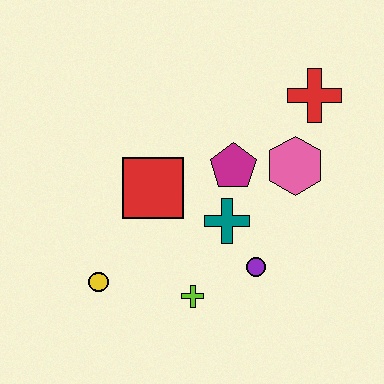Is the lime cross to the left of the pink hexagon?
Yes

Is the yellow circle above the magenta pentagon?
No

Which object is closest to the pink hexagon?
The magenta pentagon is closest to the pink hexagon.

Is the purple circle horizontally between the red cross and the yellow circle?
Yes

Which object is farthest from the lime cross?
The red cross is farthest from the lime cross.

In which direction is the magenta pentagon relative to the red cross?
The magenta pentagon is to the left of the red cross.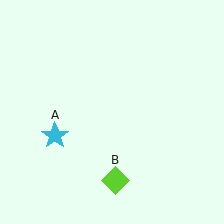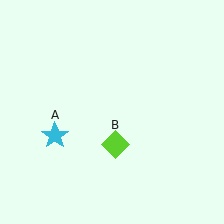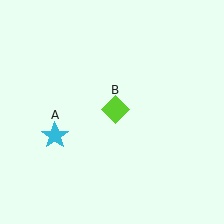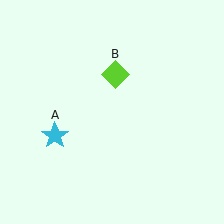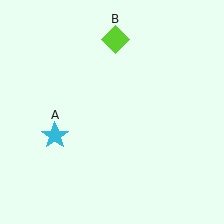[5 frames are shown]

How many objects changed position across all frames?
1 object changed position: lime diamond (object B).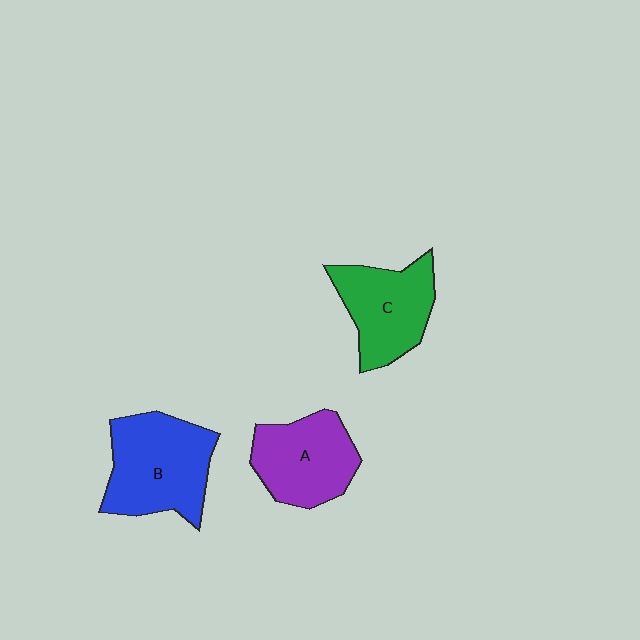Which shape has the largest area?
Shape B (blue).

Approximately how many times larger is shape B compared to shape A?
Approximately 1.2 times.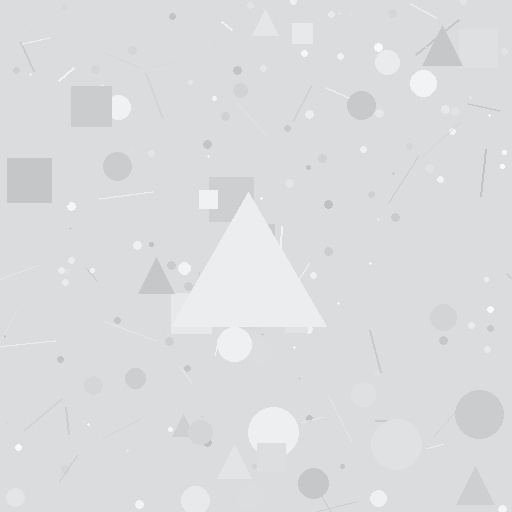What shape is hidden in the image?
A triangle is hidden in the image.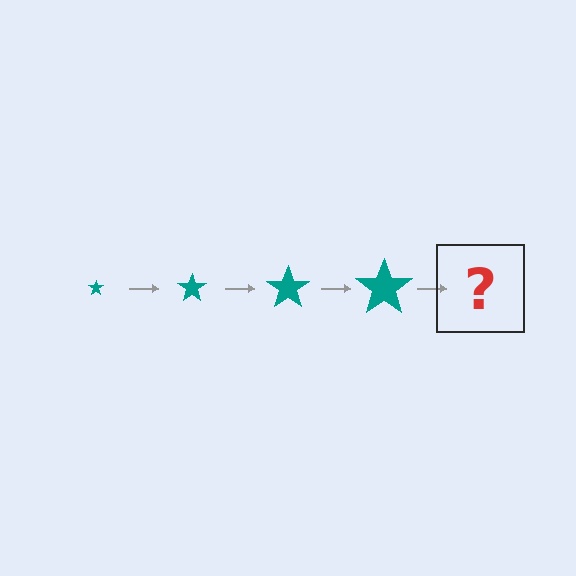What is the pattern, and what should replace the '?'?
The pattern is that the star gets progressively larger each step. The '?' should be a teal star, larger than the previous one.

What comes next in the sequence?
The next element should be a teal star, larger than the previous one.